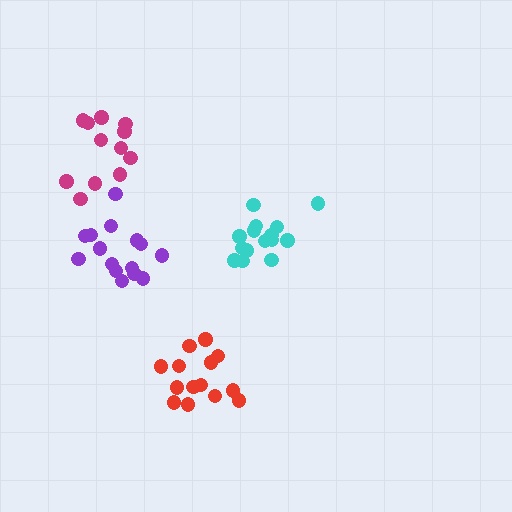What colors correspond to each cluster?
The clusters are colored: cyan, purple, red, magenta.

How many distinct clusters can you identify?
There are 4 distinct clusters.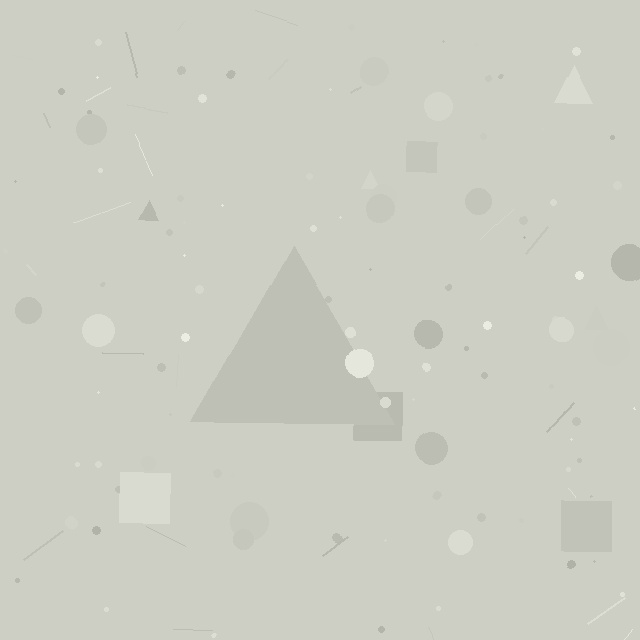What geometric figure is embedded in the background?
A triangle is embedded in the background.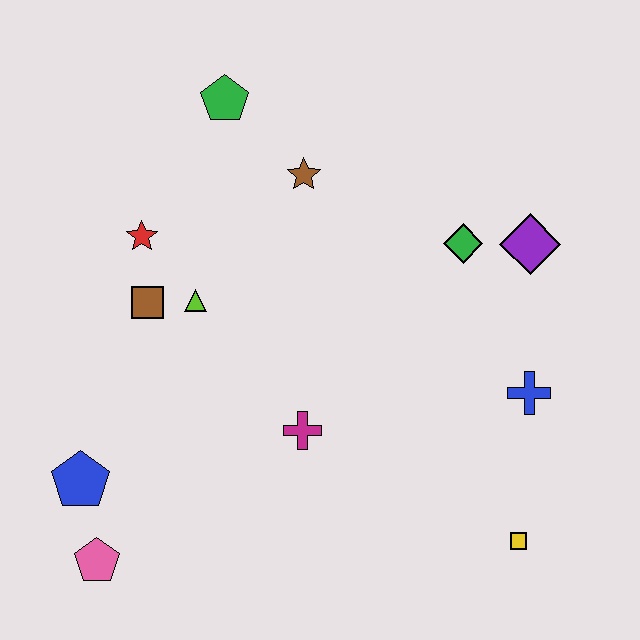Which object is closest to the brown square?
The lime triangle is closest to the brown square.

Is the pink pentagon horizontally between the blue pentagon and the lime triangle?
Yes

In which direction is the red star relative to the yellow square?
The red star is to the left of the yellow square.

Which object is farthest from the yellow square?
The green pentagon is farthest from the yellow square.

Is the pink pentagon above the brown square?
No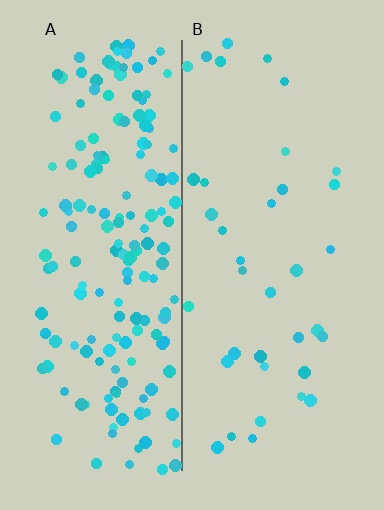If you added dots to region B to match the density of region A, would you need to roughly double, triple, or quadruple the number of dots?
Approximately quadruple.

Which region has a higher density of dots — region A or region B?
A (the left).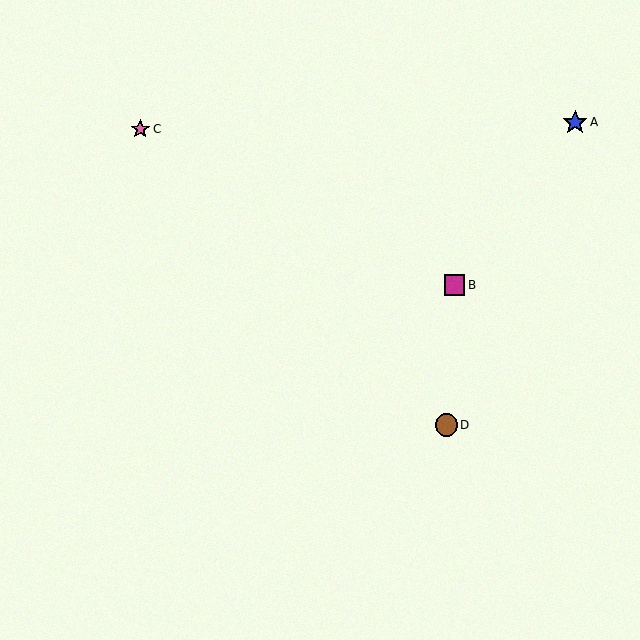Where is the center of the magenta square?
The center of the magenta square is at (454, 285).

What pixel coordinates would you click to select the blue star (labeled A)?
Click at (575, 122) to select the blue star A.